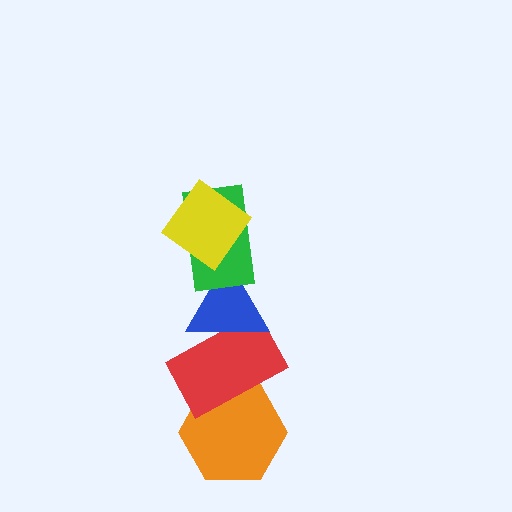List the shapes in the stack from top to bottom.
From top to bottom: the yellow diamond, the green rectangle, the blue triangle, the red rectangle, the orange hexagon.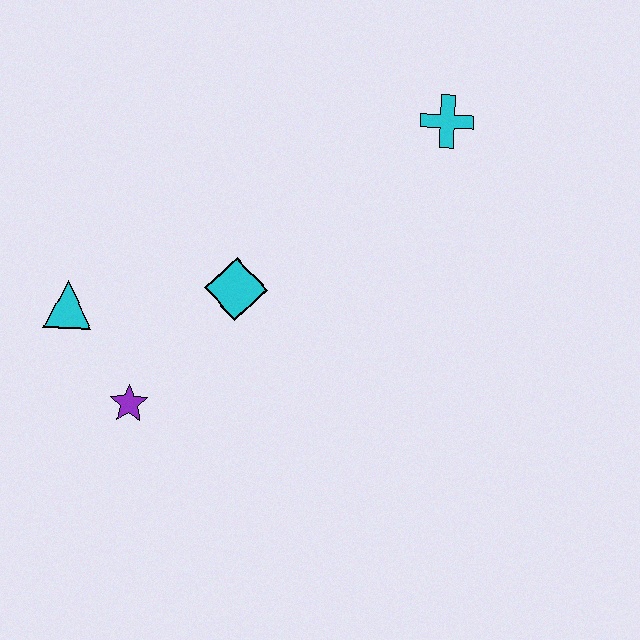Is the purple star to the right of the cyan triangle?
Yes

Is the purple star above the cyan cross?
No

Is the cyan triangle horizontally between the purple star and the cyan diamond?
No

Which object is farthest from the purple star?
The cyan cross is farthest from the purple star.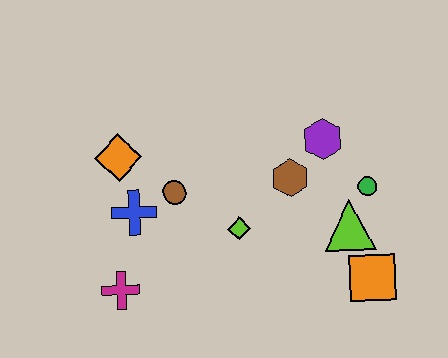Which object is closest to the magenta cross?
The blue cross is closest to the magenta cross.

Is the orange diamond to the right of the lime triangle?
No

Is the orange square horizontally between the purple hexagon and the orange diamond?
No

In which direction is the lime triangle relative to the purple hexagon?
The lime triangle is below the purple hexagon.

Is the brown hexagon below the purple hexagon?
Yes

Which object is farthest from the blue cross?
The orange square is farthest from the blue cross.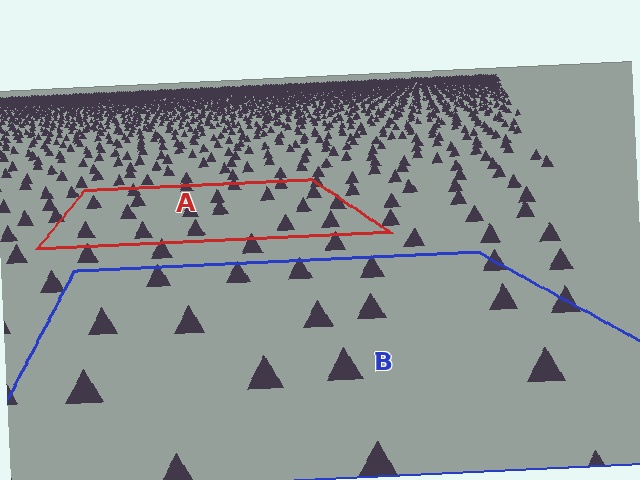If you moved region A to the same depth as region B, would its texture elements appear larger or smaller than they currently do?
They would appear larger. At a closer depth, the same texture elements are projected at a bigger on-screen size.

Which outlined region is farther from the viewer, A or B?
Region A is farther from the viewer — the texture elements inside it appear smaller and more densely packed.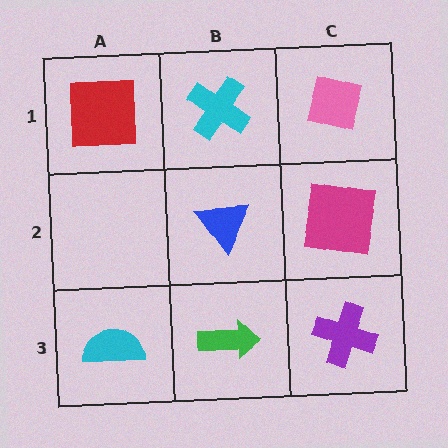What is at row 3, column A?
A cyan semicircle.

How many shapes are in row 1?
3 shapes.